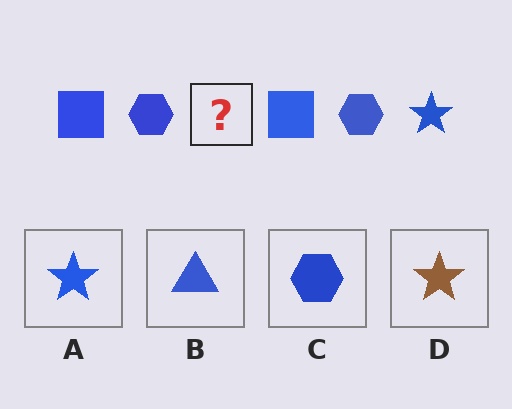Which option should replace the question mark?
Option A.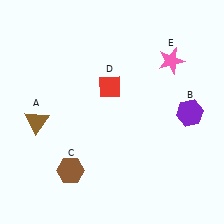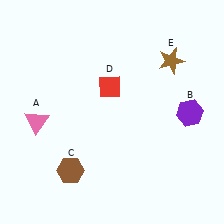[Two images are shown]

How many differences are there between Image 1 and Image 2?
There are 2 differences between the two images.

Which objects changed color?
A changed from brown to pink. E changed from pink to brown.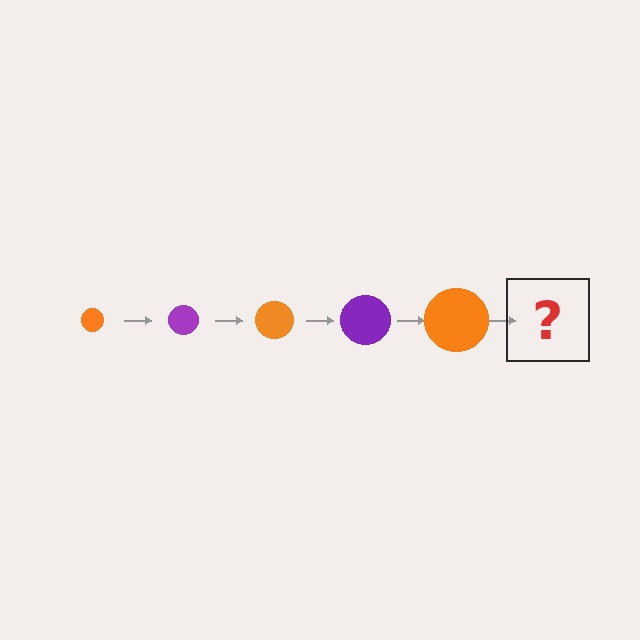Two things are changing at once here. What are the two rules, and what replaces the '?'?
The two rules are that the circle grows larger each step and the color cycles through orange and purple. The '?' should be a purple circle, larger than the previous one.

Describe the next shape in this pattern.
It should be a purple circle, larger than the previous one.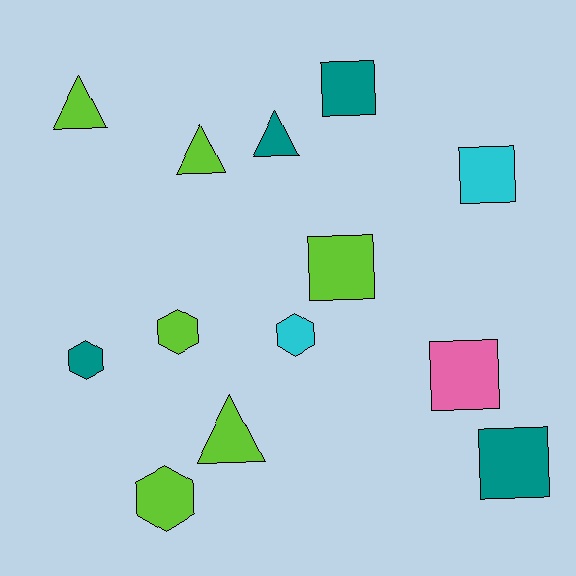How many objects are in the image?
There are 13 objects.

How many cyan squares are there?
There is 1 cyan square.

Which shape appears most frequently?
Square, with 5 objects.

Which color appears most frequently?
Lime, with 6 objects.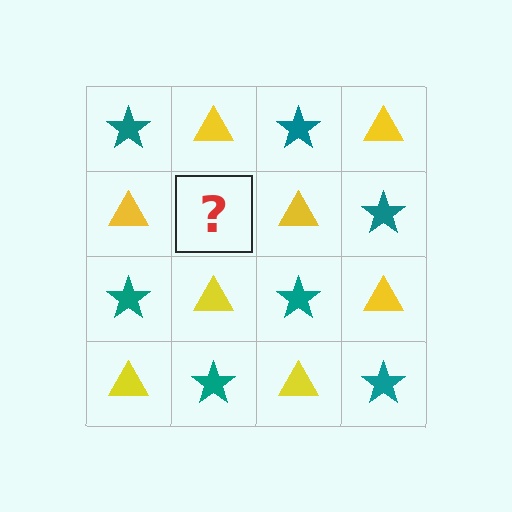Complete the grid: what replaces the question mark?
The question mark should be replaced with a teal star.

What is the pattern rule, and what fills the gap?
The rule is that it alternates teal star and yellow triangle in a checkerboard pattern. The gap should be filled with a teal star.